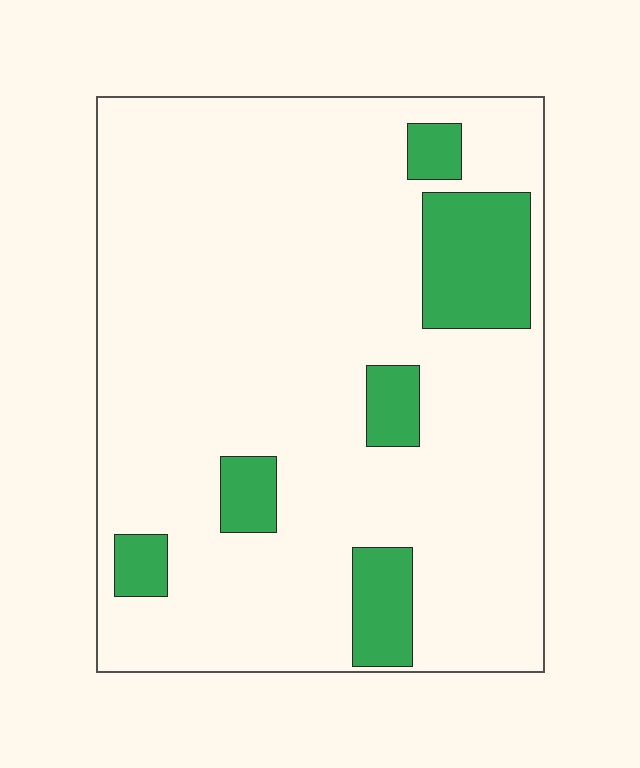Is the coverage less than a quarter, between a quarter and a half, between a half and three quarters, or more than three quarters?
Less than a quarter.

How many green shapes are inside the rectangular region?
6.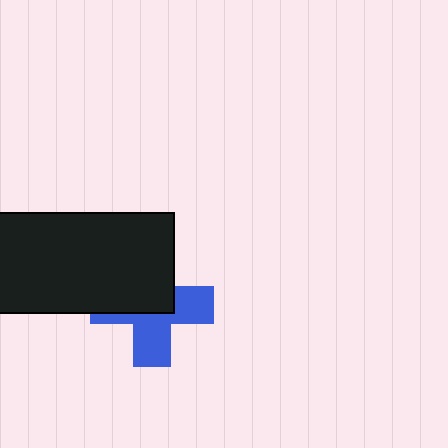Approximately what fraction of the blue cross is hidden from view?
Roughly 50% of the blue cross is hidden behind the black rectangle.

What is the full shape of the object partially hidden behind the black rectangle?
The partially hidden object is a blue cross.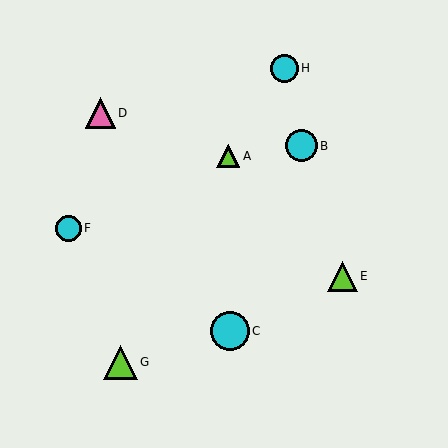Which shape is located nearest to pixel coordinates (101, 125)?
The pink triangle (labeled D) at (100, 113) is nearest to that location.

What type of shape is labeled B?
Shape B is a cyan circle.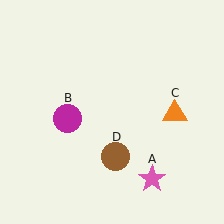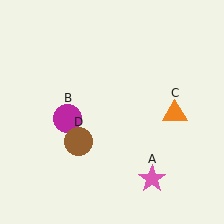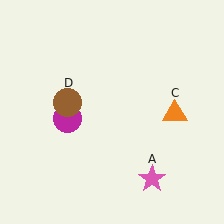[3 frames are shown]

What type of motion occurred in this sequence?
The brown circle (object D) rotated clockwise around the center of the scene.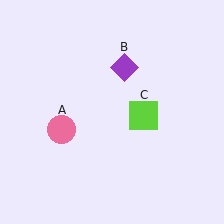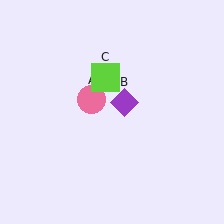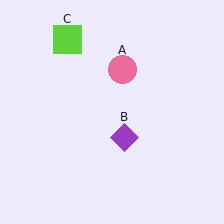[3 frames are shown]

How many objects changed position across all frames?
3 objects changed position: pink circle (object A), purple diamond (object B), lime square (object C).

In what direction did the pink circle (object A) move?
The pink circle (object A) moved up and to the right.